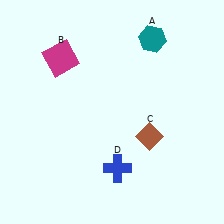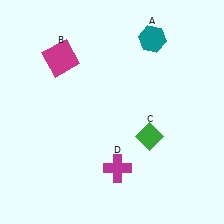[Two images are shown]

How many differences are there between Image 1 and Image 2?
There are 2 differences between the two images.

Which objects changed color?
C changed from brown to green. D changed from blue to magenta.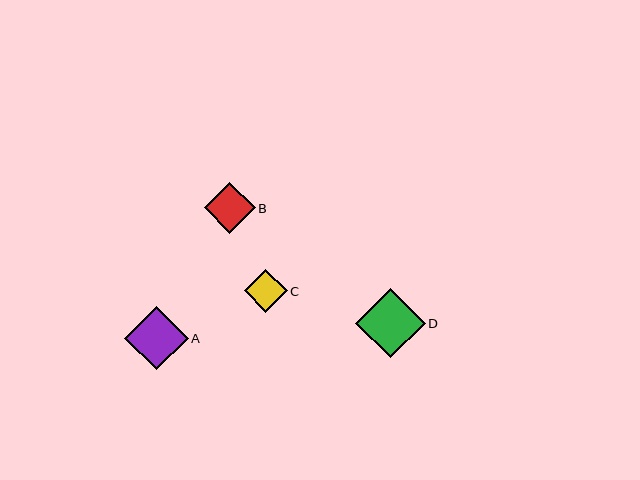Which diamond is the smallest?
Diamond C is the smallest with a size of approximately 43 pixels.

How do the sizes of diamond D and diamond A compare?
Diamond D and diamond A are approximately the same size.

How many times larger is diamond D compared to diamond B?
Diamond D is approximately 1.4 times the size of diamond B.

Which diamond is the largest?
Diamond D is the largest with a size of approximately 70 pixels.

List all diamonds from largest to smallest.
From largest to smallest: D, A, B, C.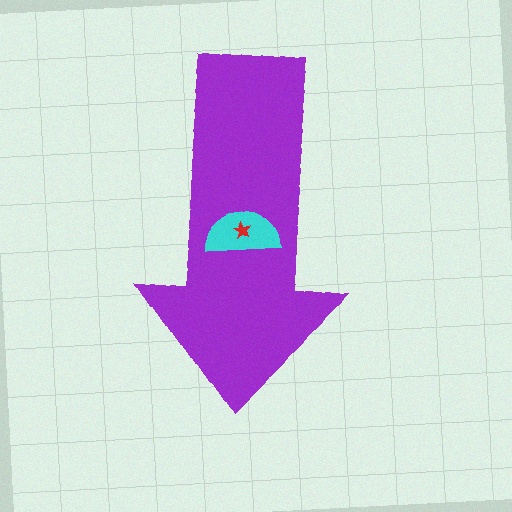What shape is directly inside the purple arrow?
The cyan semicircle.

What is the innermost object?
The red star.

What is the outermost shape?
The purple arrow.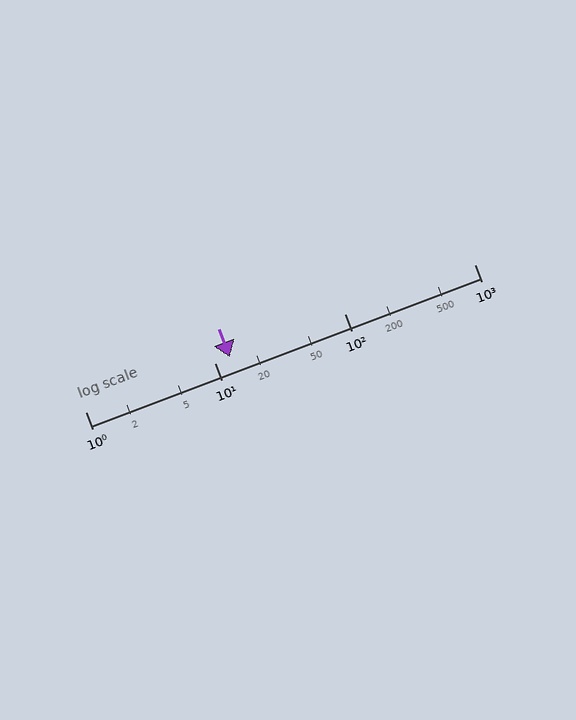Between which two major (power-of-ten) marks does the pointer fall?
The pointer is between 10 and 100.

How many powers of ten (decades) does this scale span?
The scale spans 3 decades, from 1 to 1000.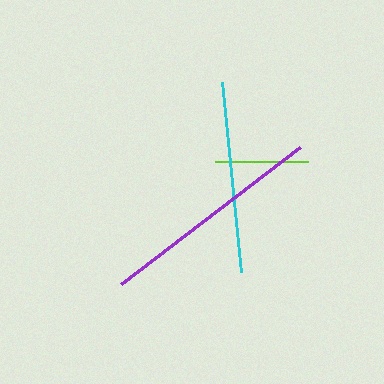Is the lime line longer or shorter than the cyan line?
The cyan line is longer than the lime line.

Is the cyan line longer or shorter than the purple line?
The purple line is longer than the cyan line.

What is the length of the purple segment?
The purple segment is approximately 225 pixels long.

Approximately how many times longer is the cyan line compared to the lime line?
The cyan line is approximately 2.1 times the length of the lime line.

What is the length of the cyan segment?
The cyan segment is approximately 191 pixels long.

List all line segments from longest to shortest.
From longest to shortest: purple, cyan, lime.